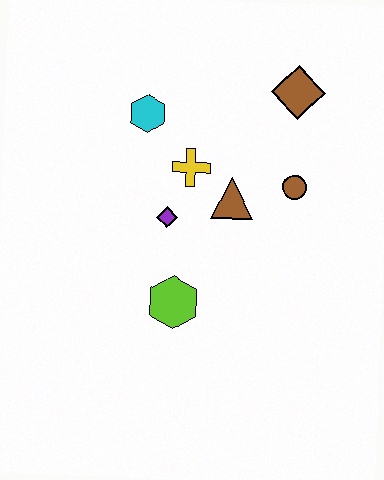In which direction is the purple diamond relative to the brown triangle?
The purple diamond is to the left of the brown triangle.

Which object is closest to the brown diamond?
The brown circle is closest to the brown diamond.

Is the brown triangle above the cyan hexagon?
No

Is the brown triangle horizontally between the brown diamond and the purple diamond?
Yes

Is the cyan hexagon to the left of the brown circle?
Yes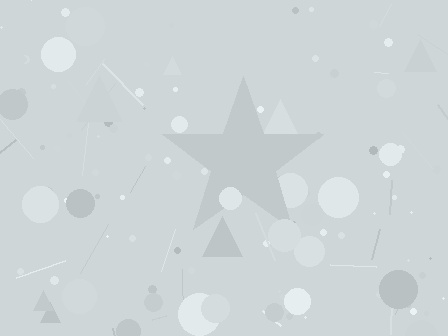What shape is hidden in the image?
A star is hidden in the image.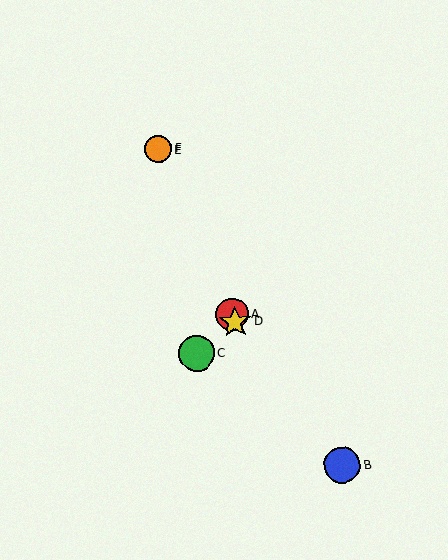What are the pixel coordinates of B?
Object B is at (342, 465).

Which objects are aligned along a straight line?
Objects A, D, E, F are aligned along a straight line.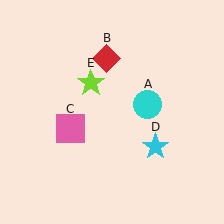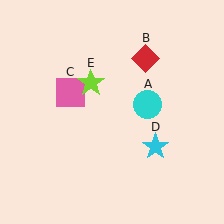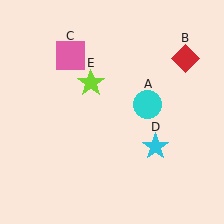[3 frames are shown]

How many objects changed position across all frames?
2 objects changed position: red diamond (object B), pink square (object C).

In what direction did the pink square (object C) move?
The pink square (object C) moved up.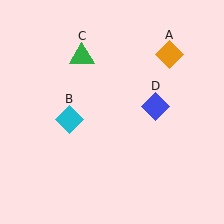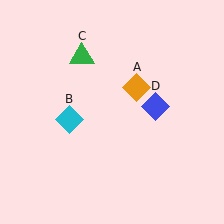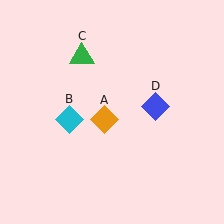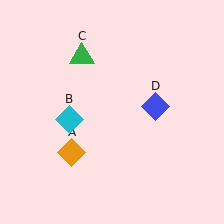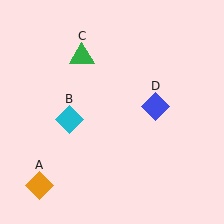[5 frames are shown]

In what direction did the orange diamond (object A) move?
The orange diamond (object A) moved down and to the left.